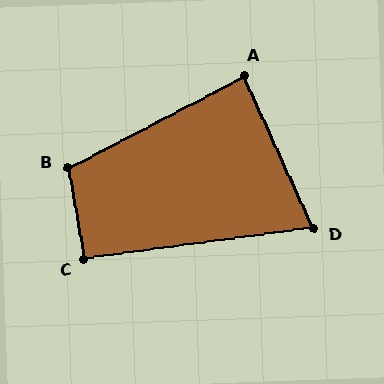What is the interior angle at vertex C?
Approximately 93 degrees (approximately right).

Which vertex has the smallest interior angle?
D, at approximately 73 degrees.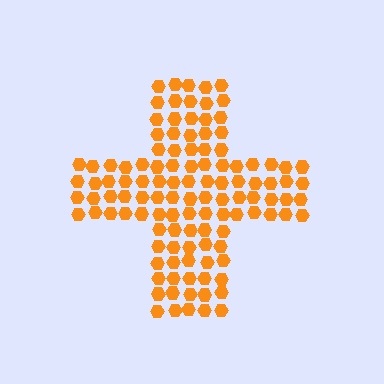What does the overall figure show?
The overall figure shows a cross.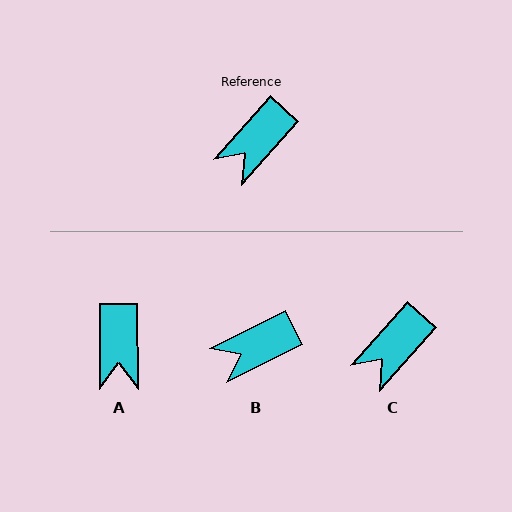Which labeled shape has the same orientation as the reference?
C.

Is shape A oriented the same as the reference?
No, it is off by about 42 degrees.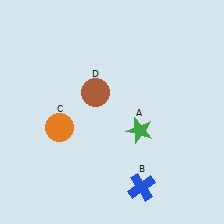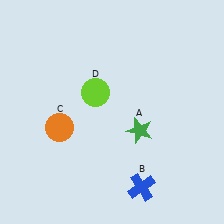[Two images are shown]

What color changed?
The circle (D) changed from brown in Image 1 to lime in Image 2.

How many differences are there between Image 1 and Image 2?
There is 1 difference between the two images.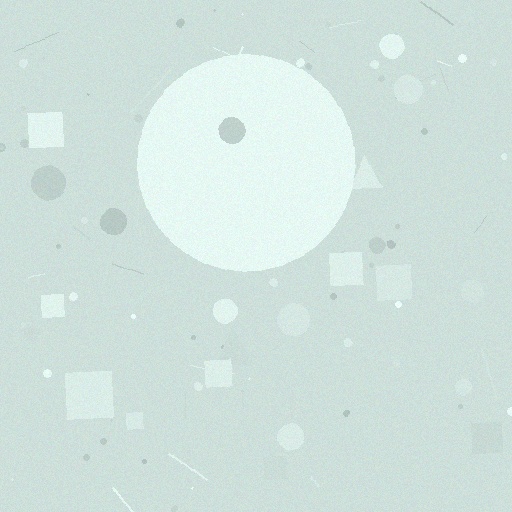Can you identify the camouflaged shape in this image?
The camouflaged shape is a circle.